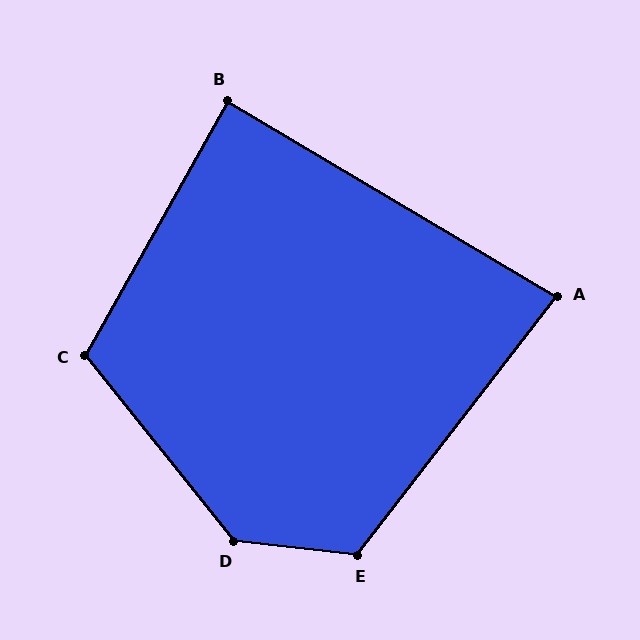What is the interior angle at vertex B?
Approximately 89 degrees (approximately right).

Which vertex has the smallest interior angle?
A, at approximately 83 degrees.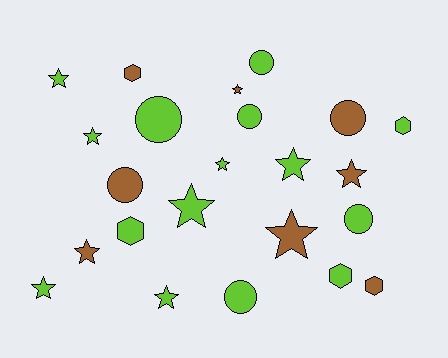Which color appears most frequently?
Lime, with 15 objects.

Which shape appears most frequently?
Star, with 11 objects.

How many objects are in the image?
There are 23 objects.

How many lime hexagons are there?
There are 3 lime hexagons.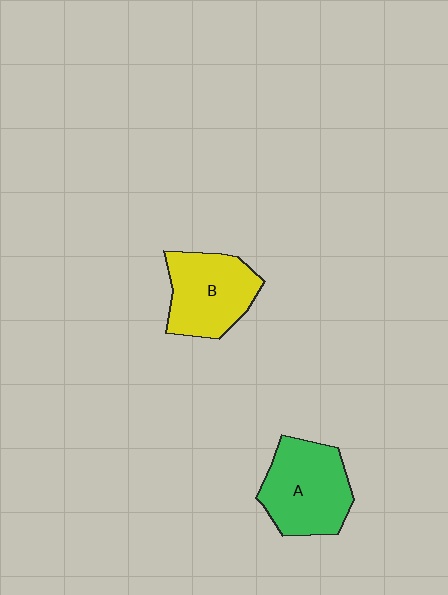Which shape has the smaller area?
Shape B (yellow).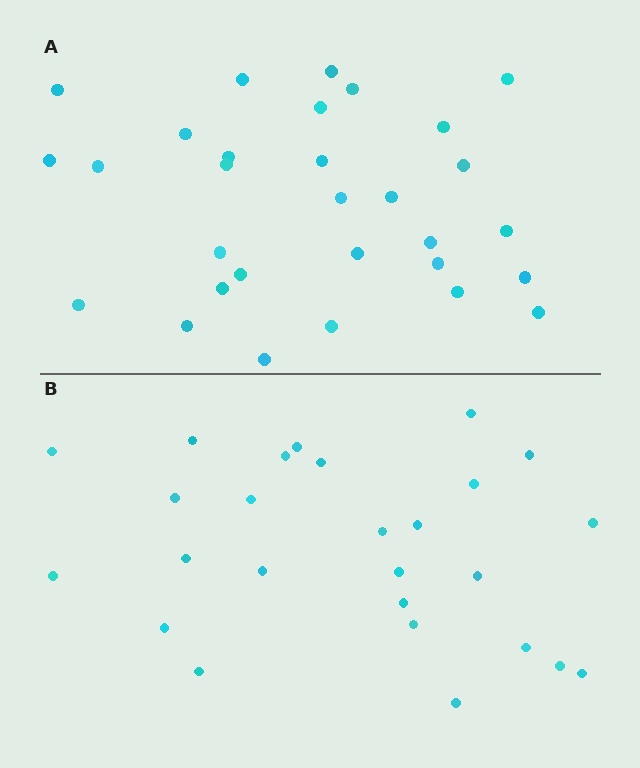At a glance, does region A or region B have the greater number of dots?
Region A (the top region) has more dots.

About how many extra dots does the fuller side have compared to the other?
Region A has about 4 more dots than region B.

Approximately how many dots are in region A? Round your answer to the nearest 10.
About 30 dots.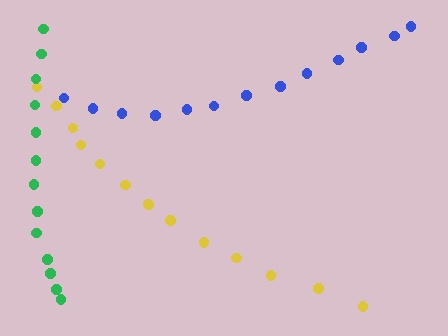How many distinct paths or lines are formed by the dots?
There are 3 distinct paths.